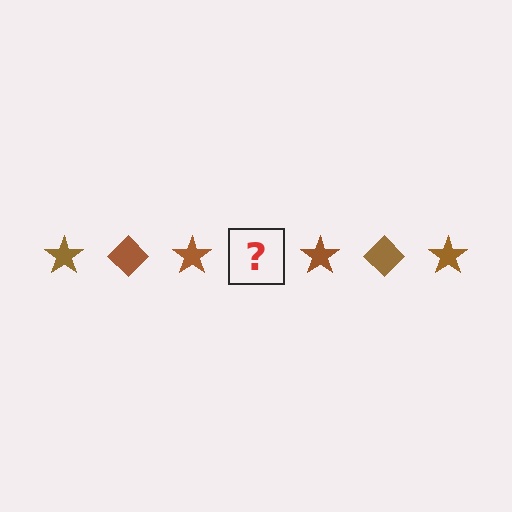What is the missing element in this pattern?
The missing element is a brown diamond.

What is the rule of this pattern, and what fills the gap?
The rule is that the pattern cycles through star, diamond shapes in brown. The gap should be filled with a brown diamond.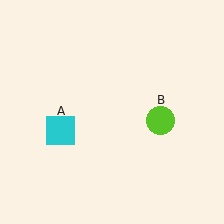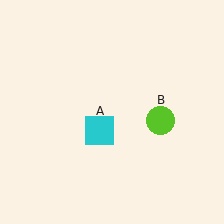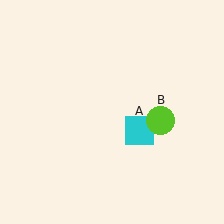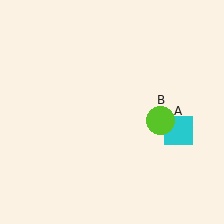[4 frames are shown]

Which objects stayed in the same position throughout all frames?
Lime circle (object B) remained stationary.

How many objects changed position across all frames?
1 object changed position: cyan square (object A).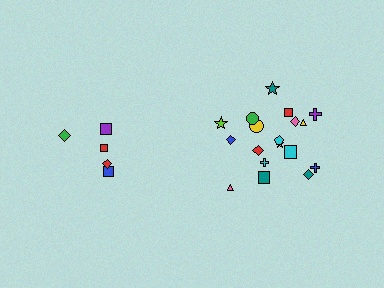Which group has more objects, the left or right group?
The right group.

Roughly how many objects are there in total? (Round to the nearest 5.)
Roughly 25 objects in total.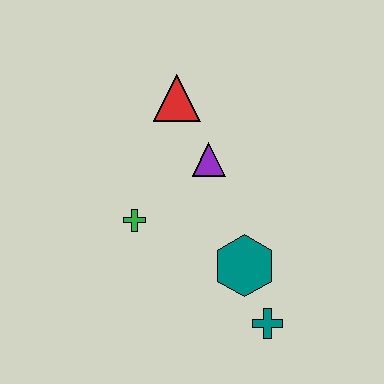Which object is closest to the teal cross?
The teal hexagon is closest to the teal cross.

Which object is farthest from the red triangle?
The teal cross is farthest from the red triangle.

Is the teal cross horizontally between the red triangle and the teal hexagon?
No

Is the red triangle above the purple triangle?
Yes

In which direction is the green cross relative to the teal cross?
The green cross is to the left of the teal cross.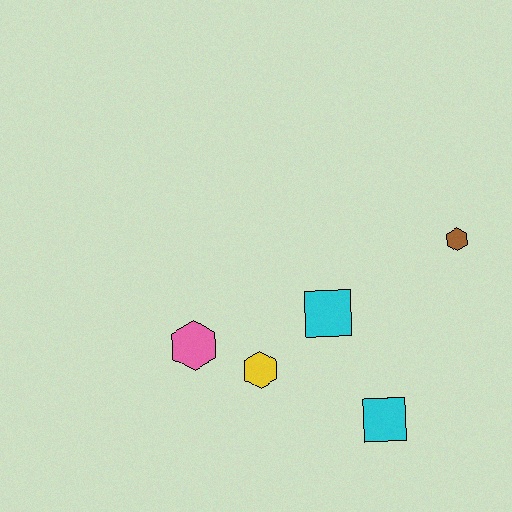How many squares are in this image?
There are 2 squares.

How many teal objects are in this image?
There are no teal objects.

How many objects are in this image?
There are 5 objects.